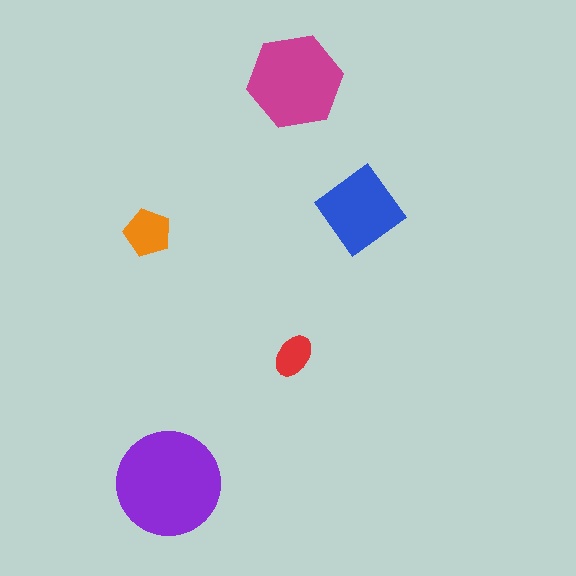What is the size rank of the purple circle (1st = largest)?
1st.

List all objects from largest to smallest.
The purple circle, the magenta hexagon, the blue diamond, the orange pentagon, the red ellipse.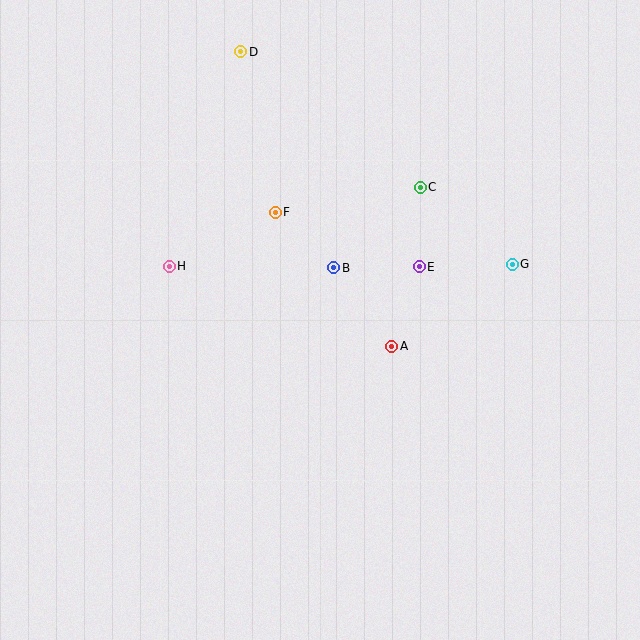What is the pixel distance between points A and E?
The distance between A and E is 84 pixels.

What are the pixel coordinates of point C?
Point C is at (420, 187).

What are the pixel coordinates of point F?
Point F is at (275, 212).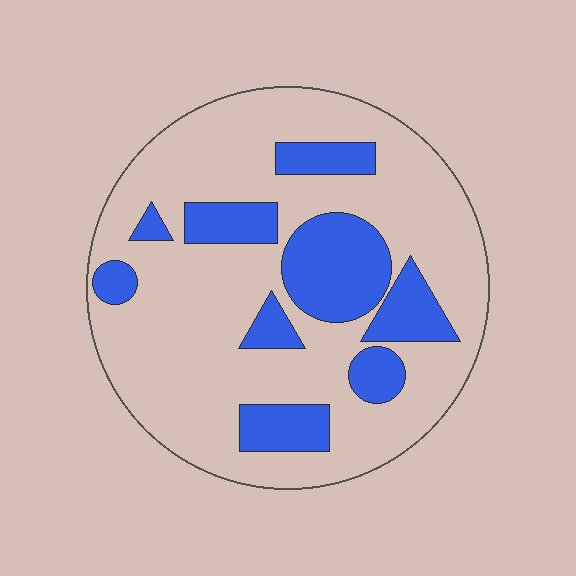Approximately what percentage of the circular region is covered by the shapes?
Approximately 25%.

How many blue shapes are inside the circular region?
9.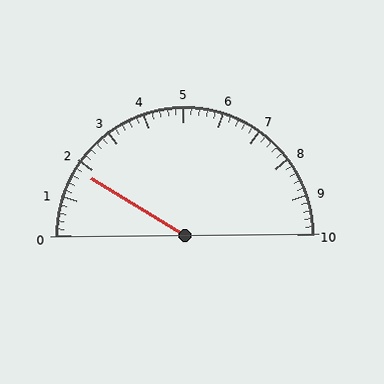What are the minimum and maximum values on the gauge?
The gauge ranges from 0 to 10.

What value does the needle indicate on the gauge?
The needle indicates approximately 1.8.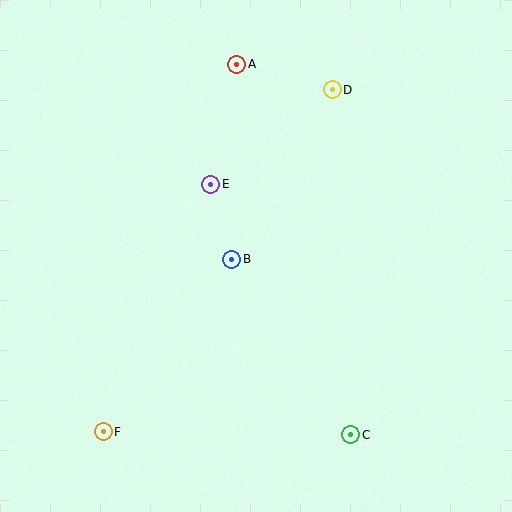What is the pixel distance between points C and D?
The distance between C and D is 345 pixels.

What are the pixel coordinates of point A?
Point A is at (237, 64).